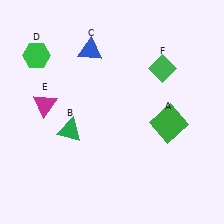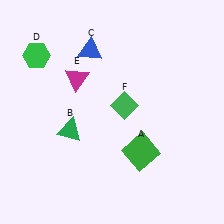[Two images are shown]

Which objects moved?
The objects that moved are: the green square (A), the magenta triangle (E), the green diamond (F).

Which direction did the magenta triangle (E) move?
The magenta triangle (E) moved right.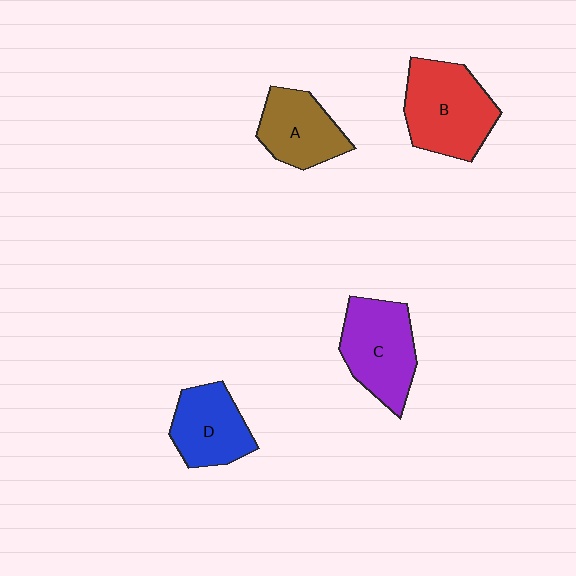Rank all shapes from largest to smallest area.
From largest to smallest: B (red), C (purple), D (blue), A (brown).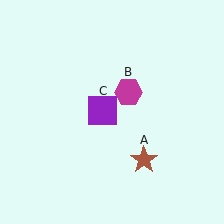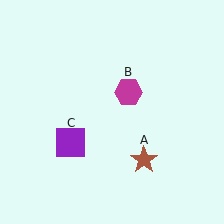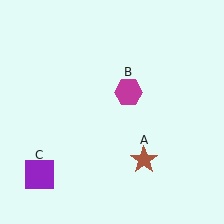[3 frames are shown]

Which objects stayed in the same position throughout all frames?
Brown star (object A) and magenta hexagon (object B) remained stationary.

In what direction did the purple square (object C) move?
The purple square (object C) moved down and to the left.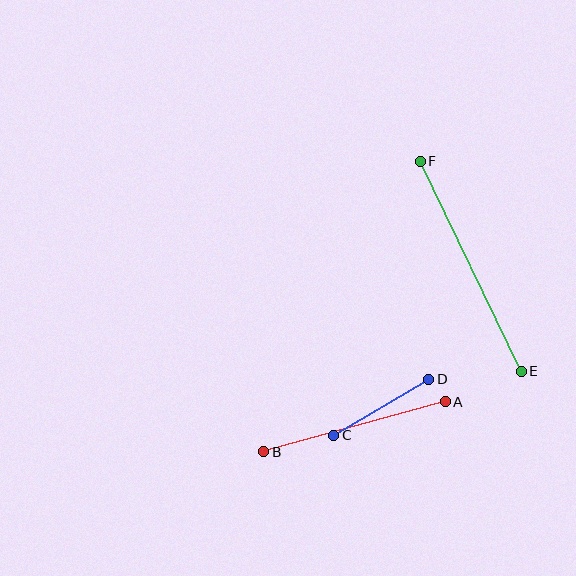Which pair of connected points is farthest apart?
Points E and F are farthest apart.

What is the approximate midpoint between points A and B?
The midpoint is at approximately (355, 427) pixels.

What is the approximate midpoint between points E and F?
The midpoint is at approximately (471, 266) pixels.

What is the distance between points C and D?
The distance is approximately 110 pixels.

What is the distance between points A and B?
The distance is approximately 189 pixels.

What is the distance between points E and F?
The distance is approximately 233 pixels.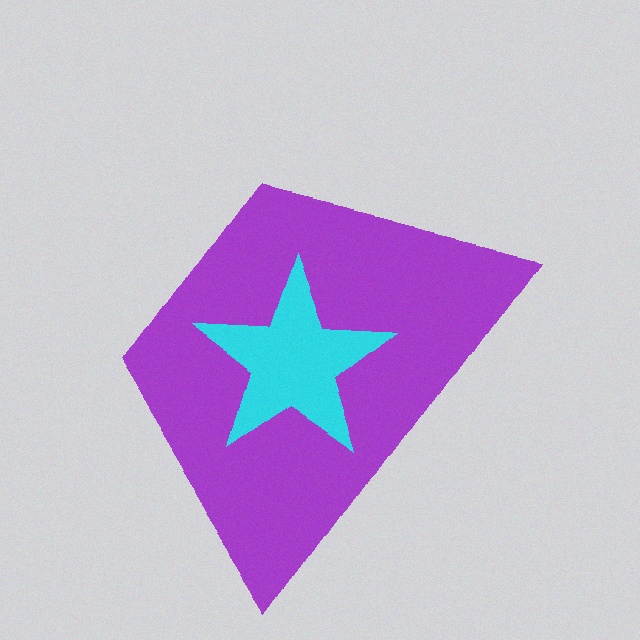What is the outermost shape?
The purple trapezoid.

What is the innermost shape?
The cyan star.